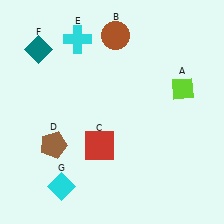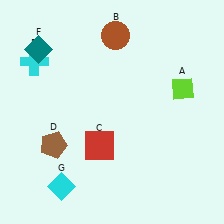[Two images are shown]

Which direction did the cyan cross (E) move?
The cyan cross (E) moved left.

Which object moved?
The cyan cross (E) moved left.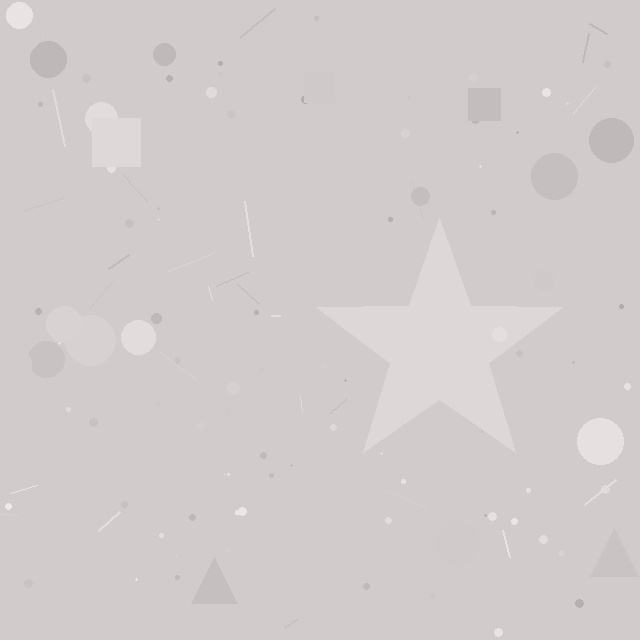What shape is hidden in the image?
A star is hidden in the image.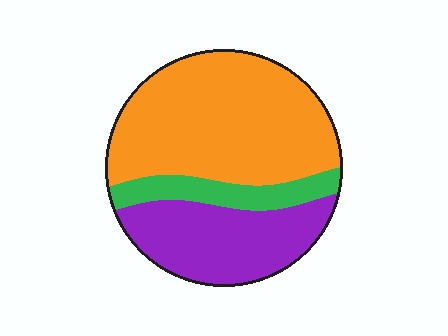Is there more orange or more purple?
Orange.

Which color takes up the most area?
Orange, at roughly 55%.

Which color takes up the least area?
Green, at roughly 15%.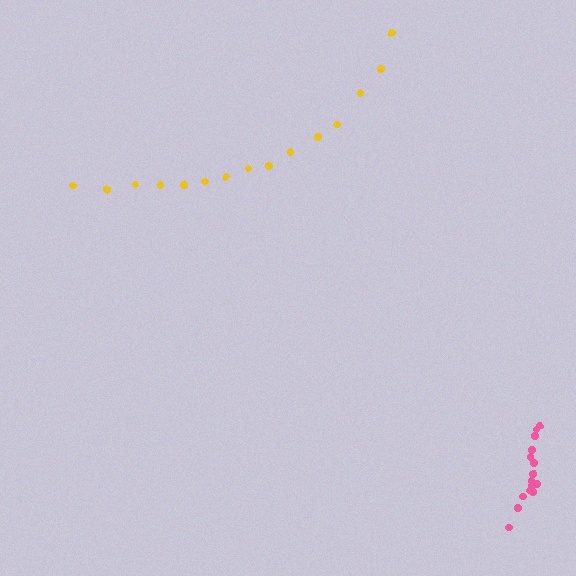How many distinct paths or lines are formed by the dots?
There are 2 distinct paths.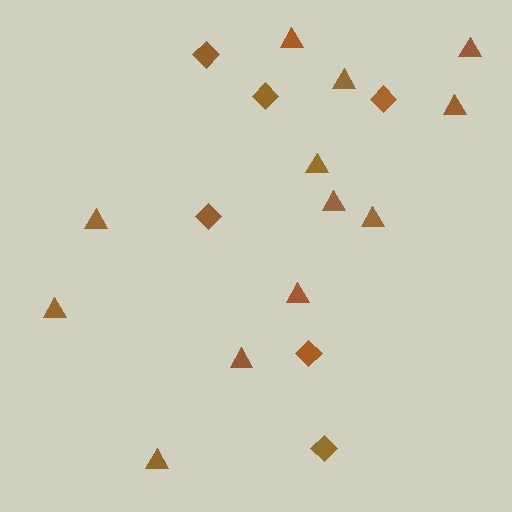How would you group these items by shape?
There are 2 groups: one group of diamonds (6) and one group of triangles (12).